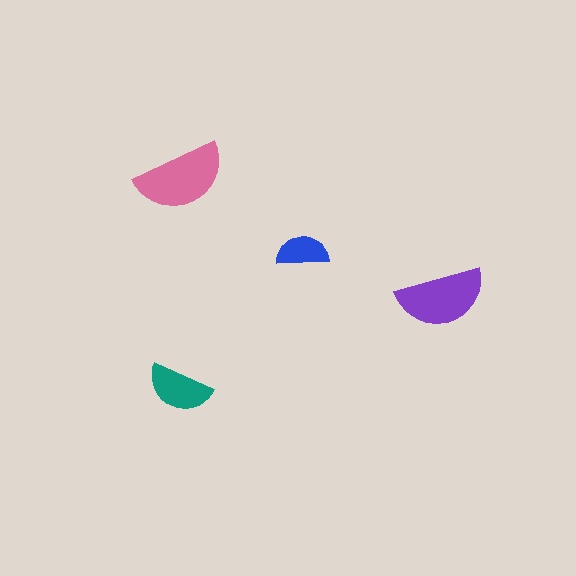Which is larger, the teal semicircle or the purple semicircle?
The purple one.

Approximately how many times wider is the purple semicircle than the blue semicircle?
About 1.5 times wider.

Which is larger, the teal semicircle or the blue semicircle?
The teal one.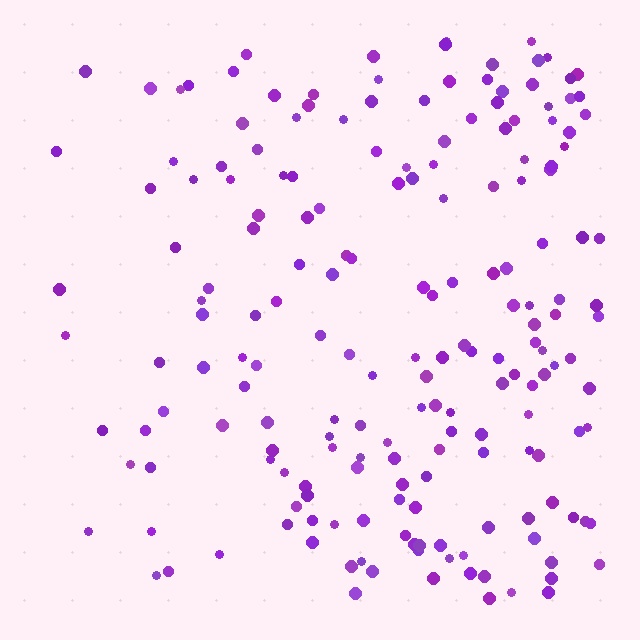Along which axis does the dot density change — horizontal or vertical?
Horizontal.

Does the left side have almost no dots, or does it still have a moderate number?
Still a moderate number, just noticeably fewer than the right.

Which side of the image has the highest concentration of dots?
The right.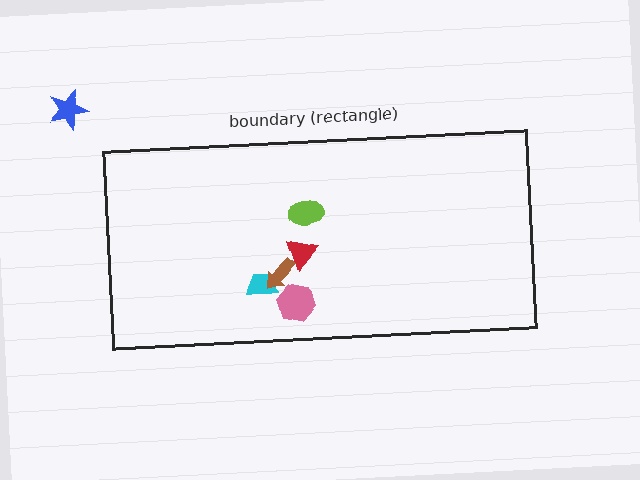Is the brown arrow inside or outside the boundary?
Inside.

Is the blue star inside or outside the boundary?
Outside.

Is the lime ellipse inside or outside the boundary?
Inside.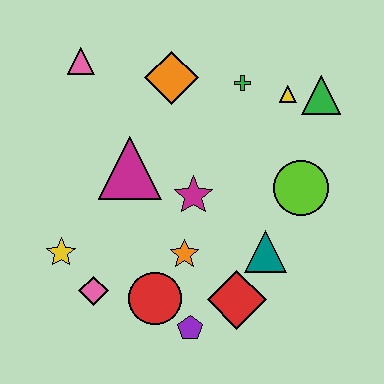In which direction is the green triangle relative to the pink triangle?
The green triangle is to the right of the pink triangle.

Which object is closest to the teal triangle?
The red diamond is closest to the teal triangle.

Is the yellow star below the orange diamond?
Yes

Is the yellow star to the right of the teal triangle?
No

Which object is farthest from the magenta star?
The pink triangle is farthest from the magenta star.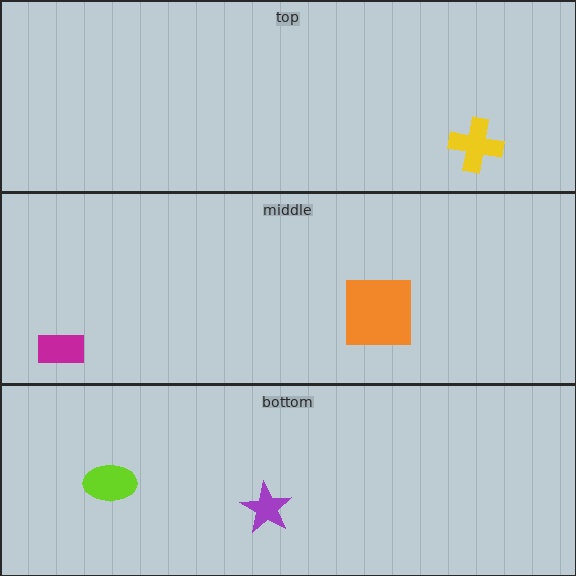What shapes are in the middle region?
The magenta rectangle, the orange square.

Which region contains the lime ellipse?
The bottom region.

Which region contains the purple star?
The bottom region.